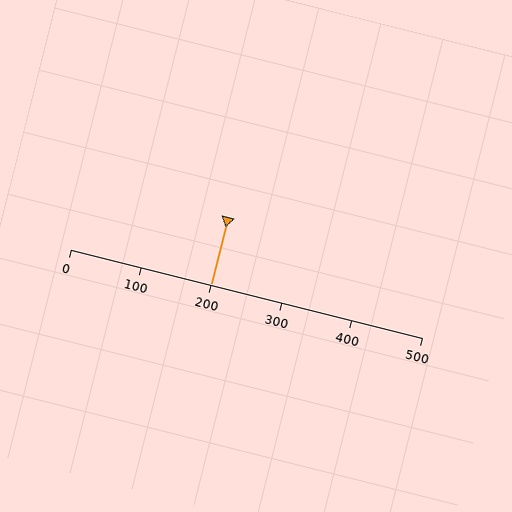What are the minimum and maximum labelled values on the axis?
The axis runs from 0 to 500.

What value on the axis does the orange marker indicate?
The marker indicates approximately 200.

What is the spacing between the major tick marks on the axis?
The major ticks are spaced 100 apart.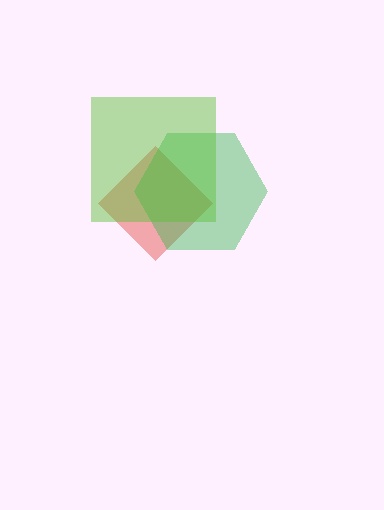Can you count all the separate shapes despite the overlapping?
Yes, there are 3 separate shapes.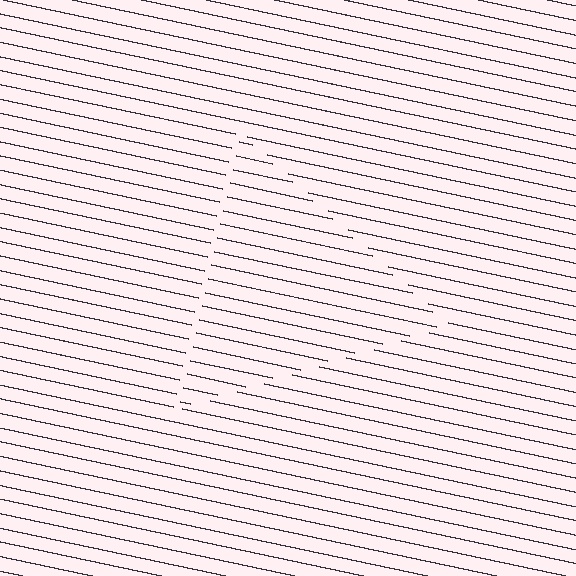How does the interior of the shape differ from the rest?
The interior of the shape contains the same grating, shifted by half a period — the contour is defined by the phase discontinuity where line-ends from the inner and outer gratings abut.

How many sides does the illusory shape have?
3 sides — the line-ends trace a triangle.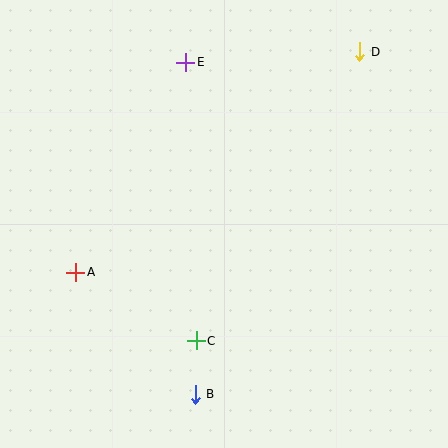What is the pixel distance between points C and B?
The distance between C and B is 53 pixels.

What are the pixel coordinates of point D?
Point D is at (360, 52).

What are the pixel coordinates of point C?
Point C is at (196, 341).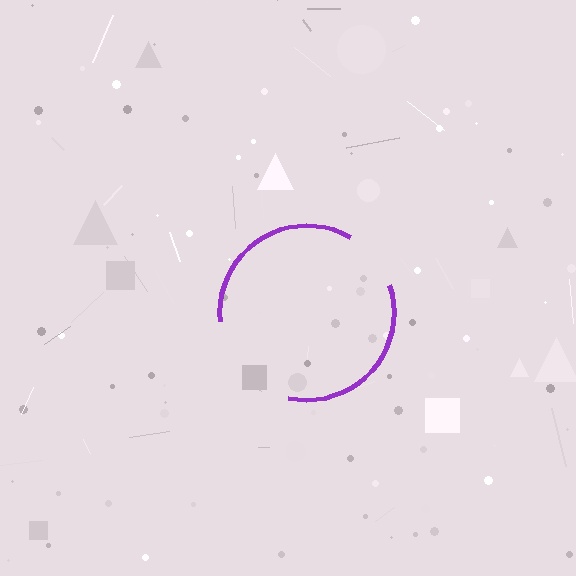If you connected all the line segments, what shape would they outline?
They would outline a circle.